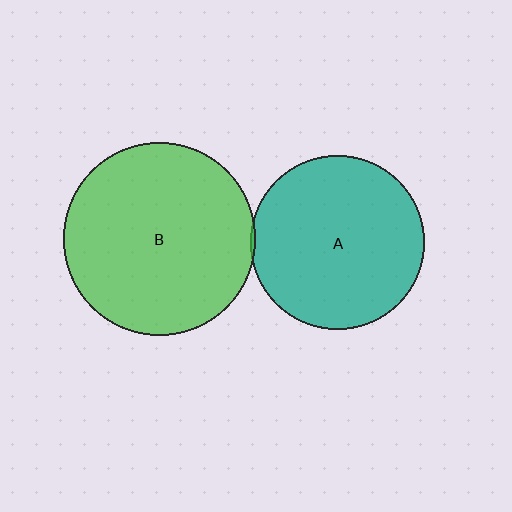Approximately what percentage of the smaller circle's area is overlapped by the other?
Approximately 5%.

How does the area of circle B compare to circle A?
Approximately 1.2 times.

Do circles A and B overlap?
Yes.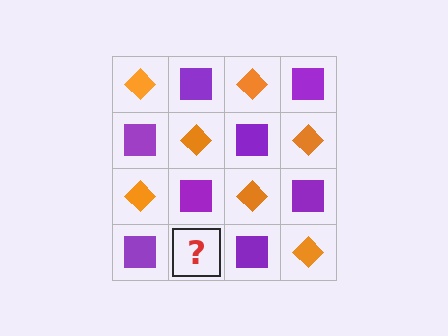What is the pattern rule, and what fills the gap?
The rule is that it alternates orange diamond and purple square in a checkerboard pattern. The gap should be filled with an orange diamond.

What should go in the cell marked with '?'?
The missing cell should contain an orange diamond.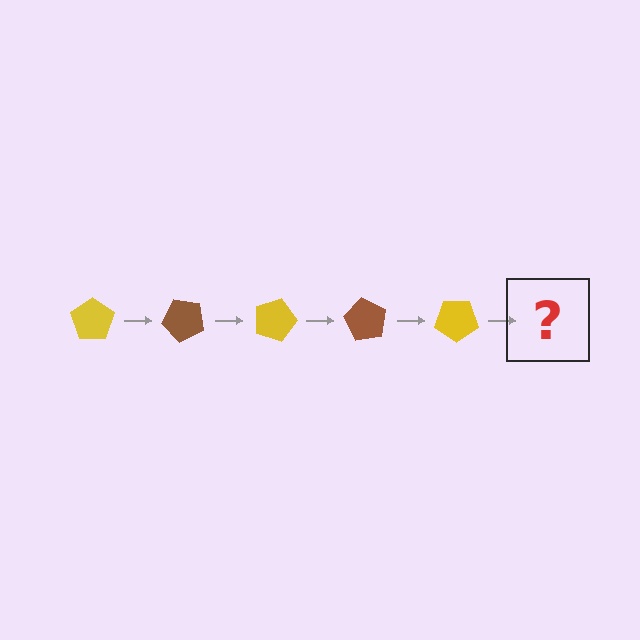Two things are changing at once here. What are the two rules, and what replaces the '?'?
The two rules are that it rotates 45 degrees each step and the color cycles through yellow and brown. The '?' should be a brown pentagon, rotated 225 degrees from the start.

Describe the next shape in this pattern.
It should be a brown pentagon, rotated 225 degrees from the start.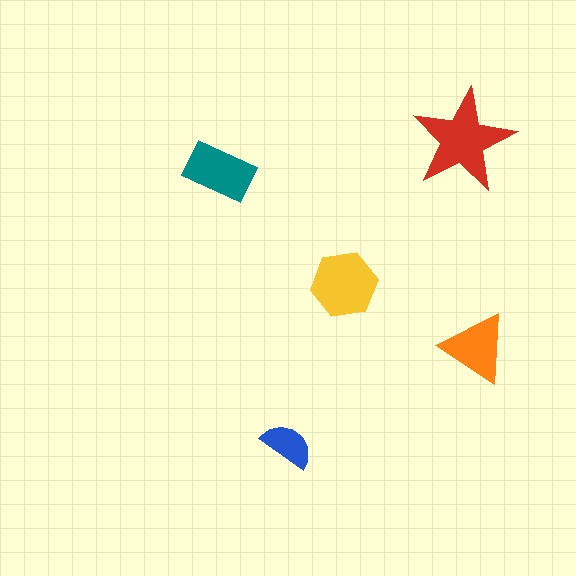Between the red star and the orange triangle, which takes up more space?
The red star.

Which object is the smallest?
The blue semicircle.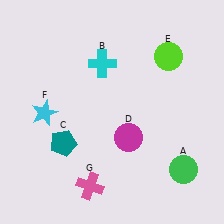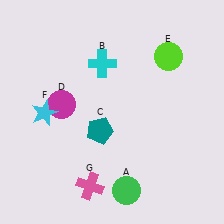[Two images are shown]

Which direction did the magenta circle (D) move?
The magenta circle (D) moved left.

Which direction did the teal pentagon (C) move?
The teal pentagon (C) moved right.